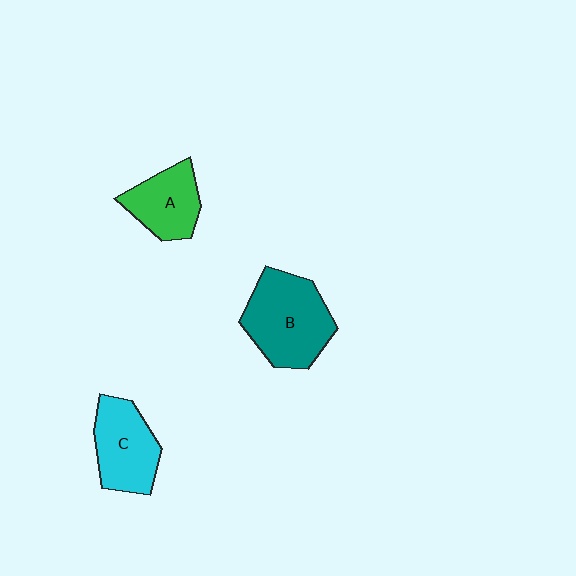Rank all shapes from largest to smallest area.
From largest to smallest: B (teal), C (cyan), A (green).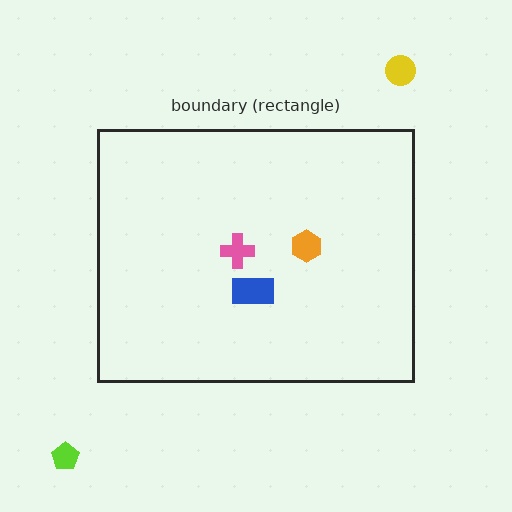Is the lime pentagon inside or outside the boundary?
Outside.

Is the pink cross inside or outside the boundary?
Inside.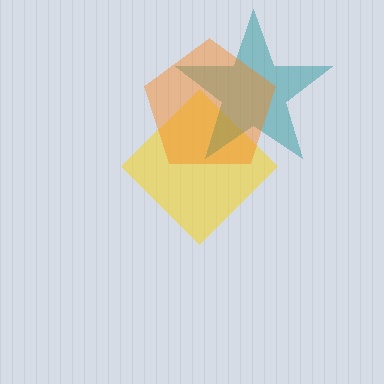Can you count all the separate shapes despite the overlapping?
Yes, there are 3 separate shapes.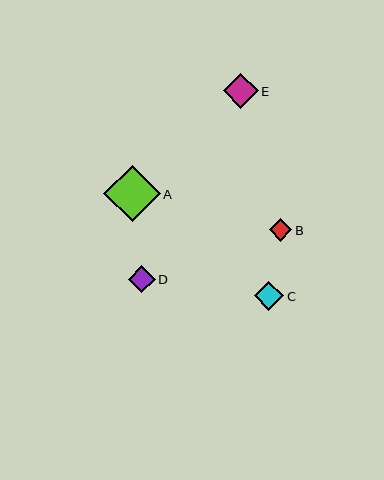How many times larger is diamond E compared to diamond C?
Diamond E is approximately 1.2 times the size of diamond C.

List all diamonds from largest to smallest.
From largest to smallest: A, E, C, D, B.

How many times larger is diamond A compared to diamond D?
Diamond A is approximately 2.1 times the size of diamond D.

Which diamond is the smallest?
Diamond B is the smallest with a size of approximately 23 pixels.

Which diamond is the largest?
Diamond A is the largest with a size of approximately 56 pixels.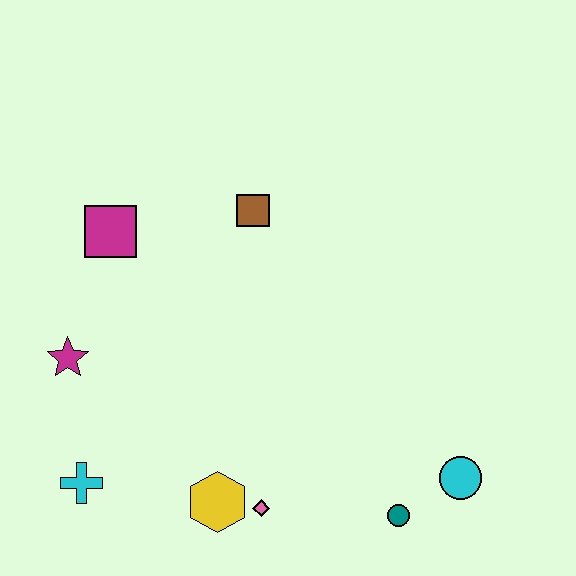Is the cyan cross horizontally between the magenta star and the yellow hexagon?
Yes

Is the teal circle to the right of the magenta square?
Yes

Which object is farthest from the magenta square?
The cyan circle is farthest from the magenta square.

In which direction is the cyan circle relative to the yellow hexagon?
The cyan circle is to the right of the yellow hexagon.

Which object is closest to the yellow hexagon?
The pink diamond is closest to the yellow hexagon.